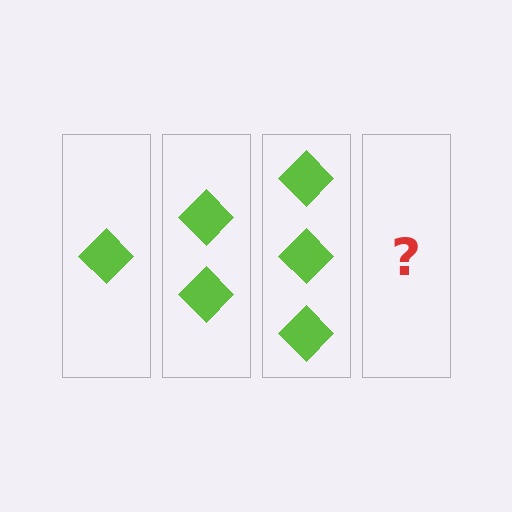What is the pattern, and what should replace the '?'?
The pattern is that each step adds one more diamond. The '?' should be 4 diamonds.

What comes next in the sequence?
The next element should be 4 diamonds.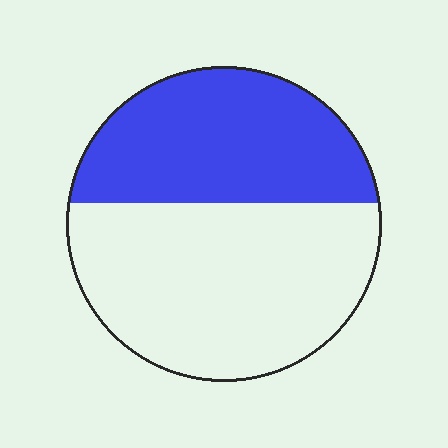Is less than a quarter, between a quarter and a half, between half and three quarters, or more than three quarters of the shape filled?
Between a quarter and a half.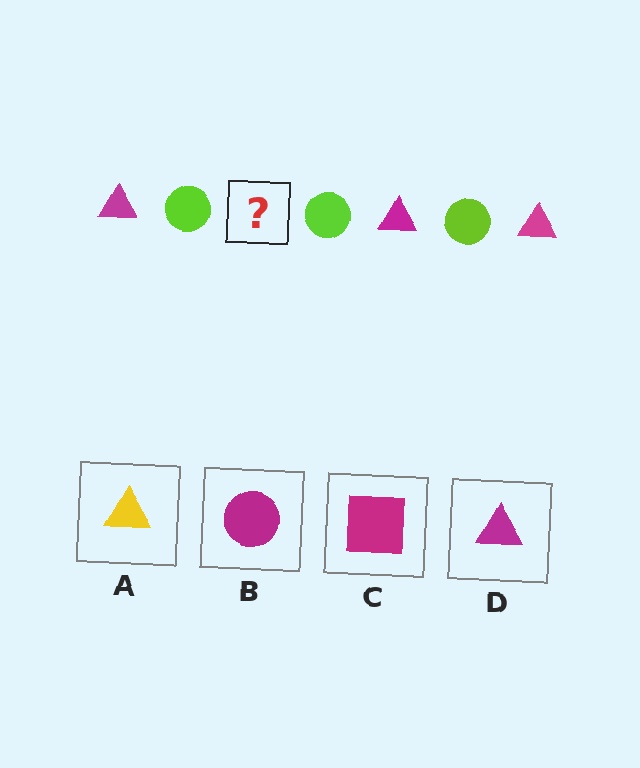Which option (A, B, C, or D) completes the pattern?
D.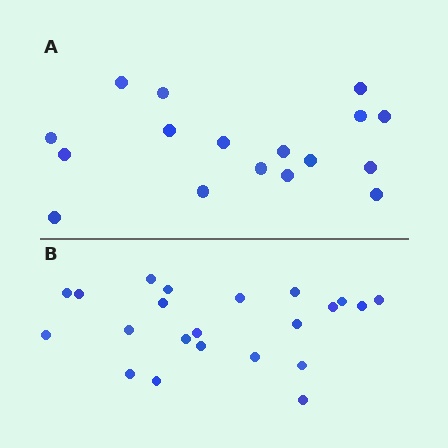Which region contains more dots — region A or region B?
Region B (the bottom region) has more dots.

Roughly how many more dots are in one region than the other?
Region B has about 5 more dots than region A.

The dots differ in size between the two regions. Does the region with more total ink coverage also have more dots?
No. Region A has more total ink coverage because its dots are larger, but region B actually contains more individual dots. Total area can be misleading — the number of items is what matters here.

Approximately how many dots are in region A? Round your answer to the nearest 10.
About 20 dots. (The exact count is 17, which rounds to 20.)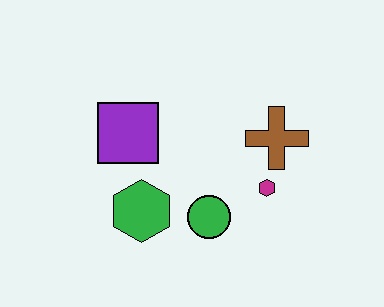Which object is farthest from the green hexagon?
The brown cross is farthest from the green hexagon.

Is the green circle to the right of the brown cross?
No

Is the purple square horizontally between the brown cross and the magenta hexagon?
No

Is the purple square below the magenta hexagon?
No